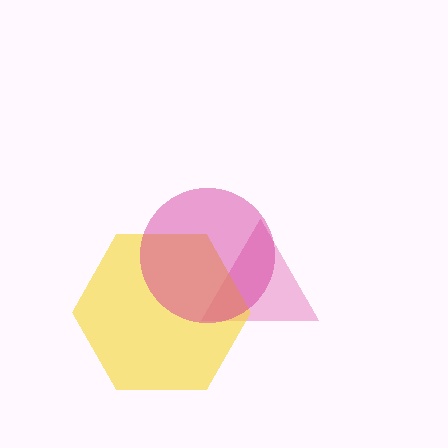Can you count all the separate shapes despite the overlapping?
Yes, there are 3 separate shapes.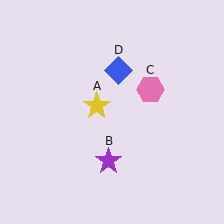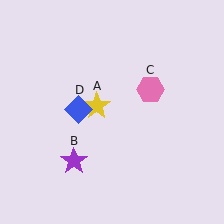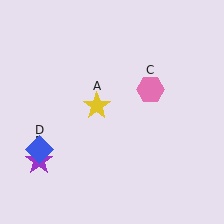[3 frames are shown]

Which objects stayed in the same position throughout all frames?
Yellow star (object A) and pink hexagon (object C) remained stationary.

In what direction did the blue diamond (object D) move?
The blue diamond (object D) moved down and to the left.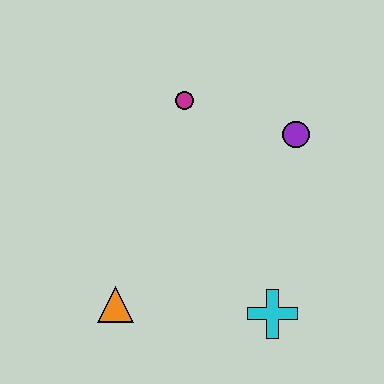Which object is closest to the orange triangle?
The cyan cross is closest to the orange triangle.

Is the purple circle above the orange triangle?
Yes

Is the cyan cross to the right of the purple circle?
No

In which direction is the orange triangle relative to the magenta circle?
The orange triangle is below the magenta circle.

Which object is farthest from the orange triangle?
The purple circle is farthest from the orange triangle.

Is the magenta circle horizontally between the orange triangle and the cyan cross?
Yes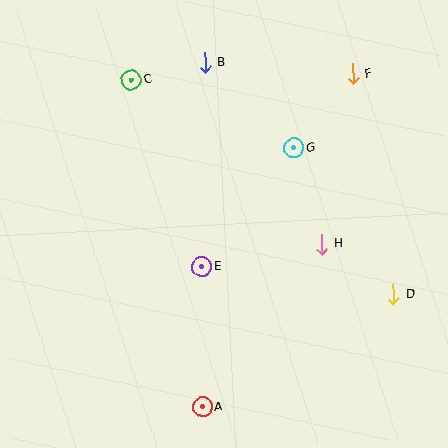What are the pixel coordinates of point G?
Point G is at (294, 148).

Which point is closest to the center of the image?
Point E at (202, 267) is closest to the center.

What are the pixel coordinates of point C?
Point C is at (131, 80).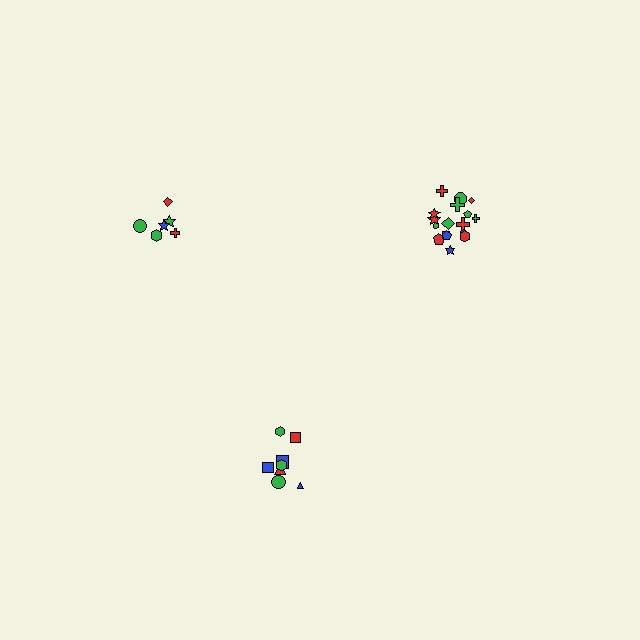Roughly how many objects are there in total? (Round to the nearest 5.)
Roughly 30 objects in total.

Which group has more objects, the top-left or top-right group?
The top-right group.